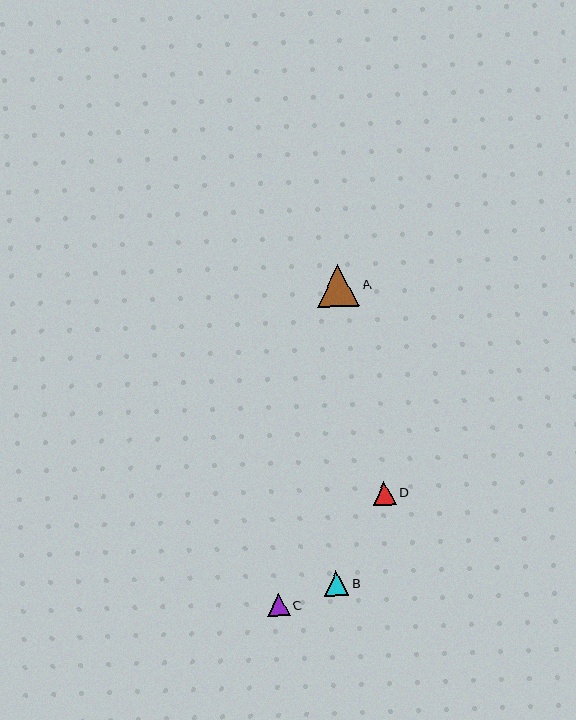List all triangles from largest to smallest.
From largest to smallest: A, B, D, C.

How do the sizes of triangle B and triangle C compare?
Triangle B and triangle C are approximately the same size.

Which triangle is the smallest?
Triangle C is the smallest with a size of approximately 22 pixels.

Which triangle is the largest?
Triangle A is the largest with a size of approximately 43 pixels.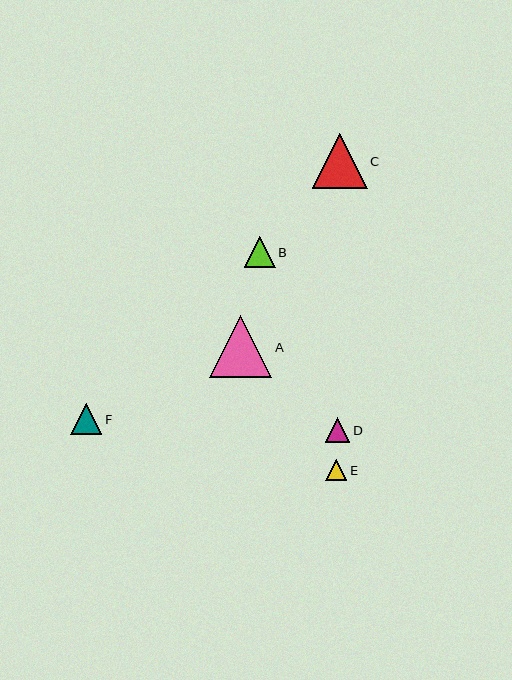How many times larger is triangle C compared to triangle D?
Triangle C is approximately 2.3 times the size of triangle D.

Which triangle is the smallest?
Triangle E is the smallest with a size of approximately 21 pixels.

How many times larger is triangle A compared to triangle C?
Triangle A is approximately 1.1 times the size of triangle C.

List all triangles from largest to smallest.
From largest to smallest: A, C, B, F, D, E.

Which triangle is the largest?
Triangle A is the largest with a size of approximately 62 pixels.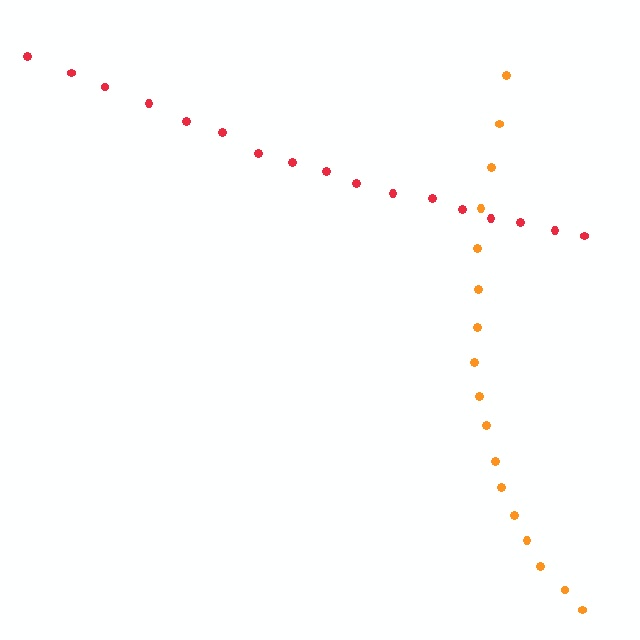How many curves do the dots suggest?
There are 2 distinct paths.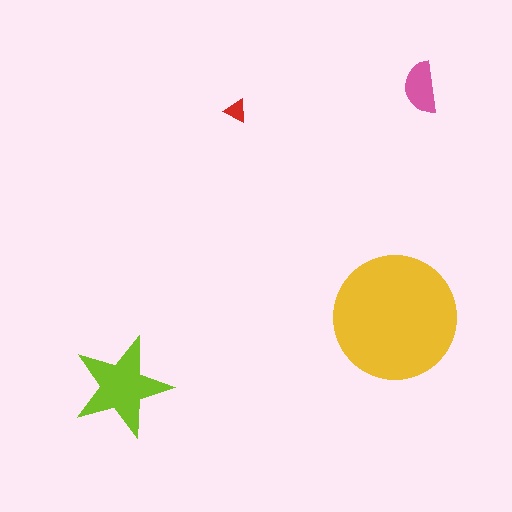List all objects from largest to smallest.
The yellow circle, the lime star, the pink semicircle, the red triangle.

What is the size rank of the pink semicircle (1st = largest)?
3rd.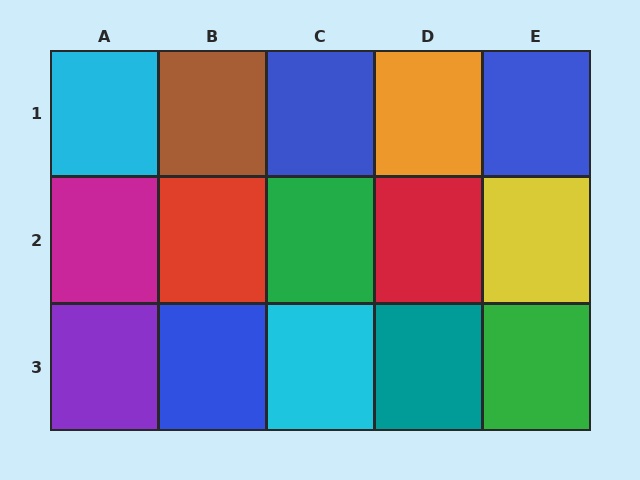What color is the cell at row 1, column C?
Blue.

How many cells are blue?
3 cells are blue.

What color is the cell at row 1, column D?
Orange.